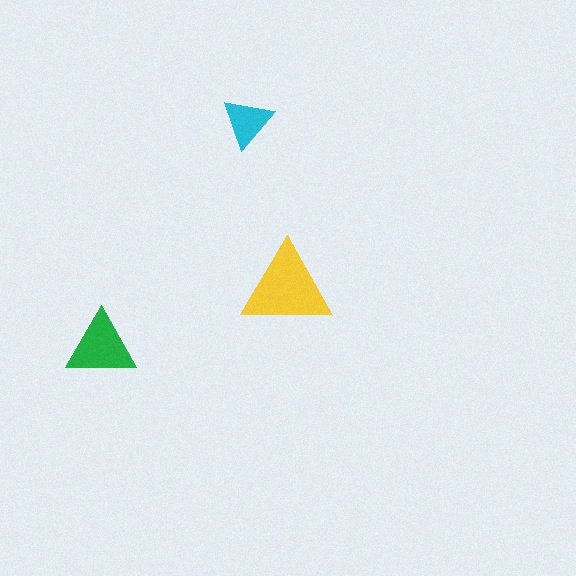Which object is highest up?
The cyan triangle is topmost.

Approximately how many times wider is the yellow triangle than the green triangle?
About 1.5 times wider.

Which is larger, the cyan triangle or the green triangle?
The green one.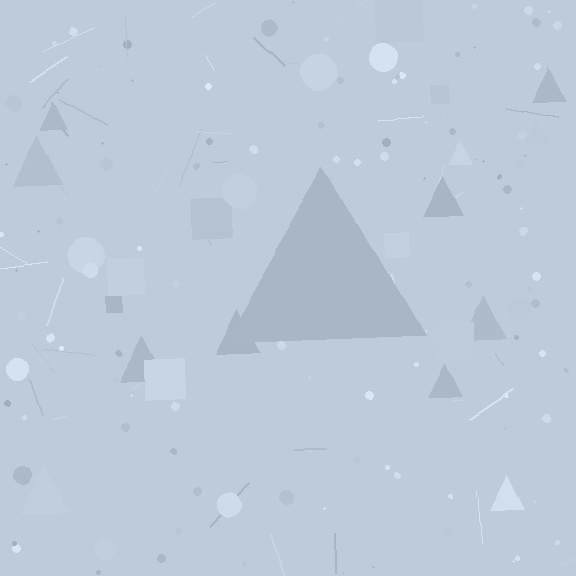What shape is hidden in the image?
A triangle is hidden in the image.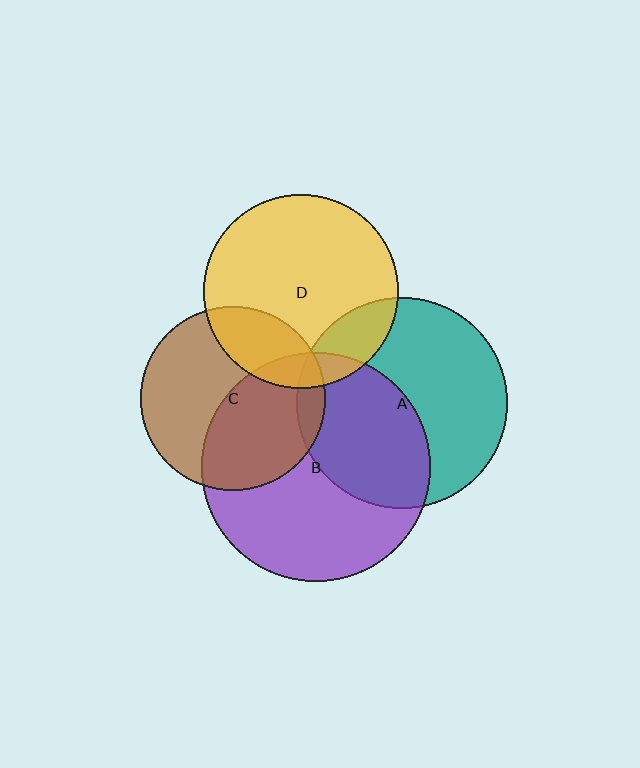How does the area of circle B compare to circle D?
Approximately 1.4 times.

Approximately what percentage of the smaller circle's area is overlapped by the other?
Approximately 10%.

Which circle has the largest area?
Circle B (purple).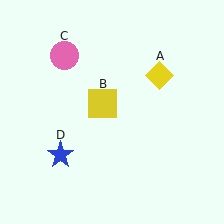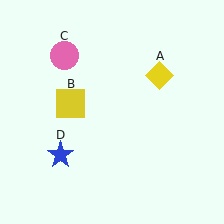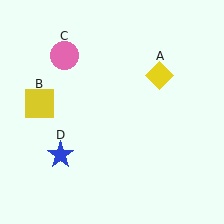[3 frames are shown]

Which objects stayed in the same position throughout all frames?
Yellow diamond (object A) and pink circle (object C) and blue star (object D) remained stationary.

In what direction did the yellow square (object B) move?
The yellow square (object B) moved left.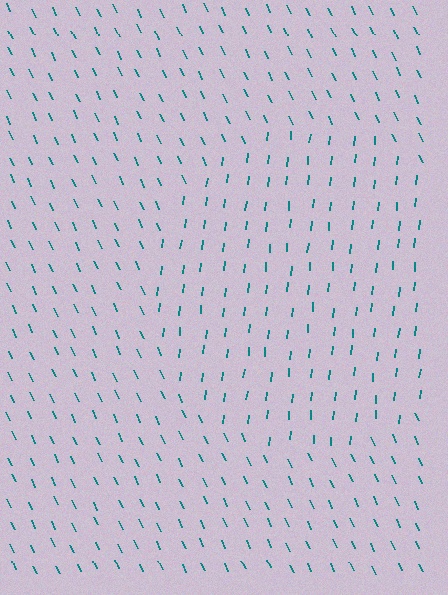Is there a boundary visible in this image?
Yes, there is a texture boundary formed by a change in line orientation.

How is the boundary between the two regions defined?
The boundary is defined purely by a change in line orientation (approximately 31 degrees difference). All lines are the same color and thickness.